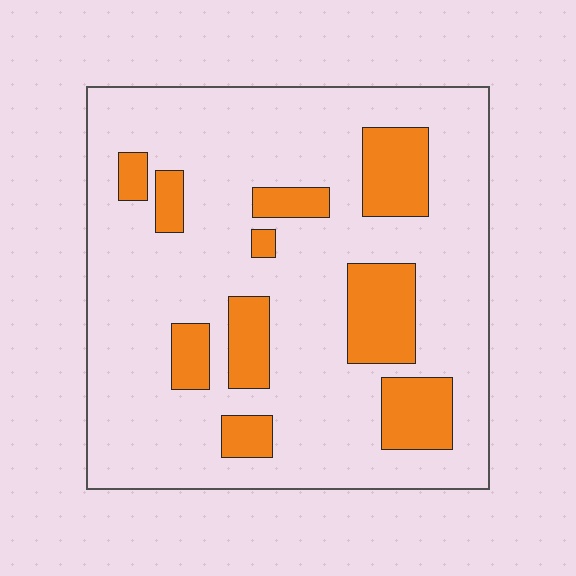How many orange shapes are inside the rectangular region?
10.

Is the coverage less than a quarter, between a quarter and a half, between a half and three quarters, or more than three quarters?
Less than a quarter.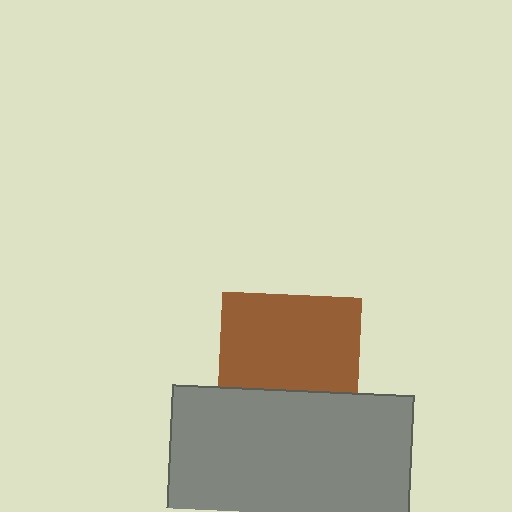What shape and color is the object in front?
The object in front is a gray rectangle.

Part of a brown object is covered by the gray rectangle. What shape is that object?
It is a square.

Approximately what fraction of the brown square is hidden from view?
Roughly 33% of the brown square is hidden behind the gray rectangle.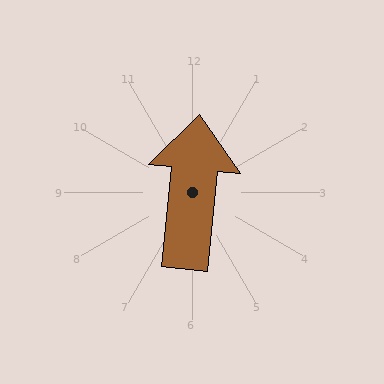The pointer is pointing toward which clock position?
Roughly 12 o'clock.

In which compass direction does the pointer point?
North.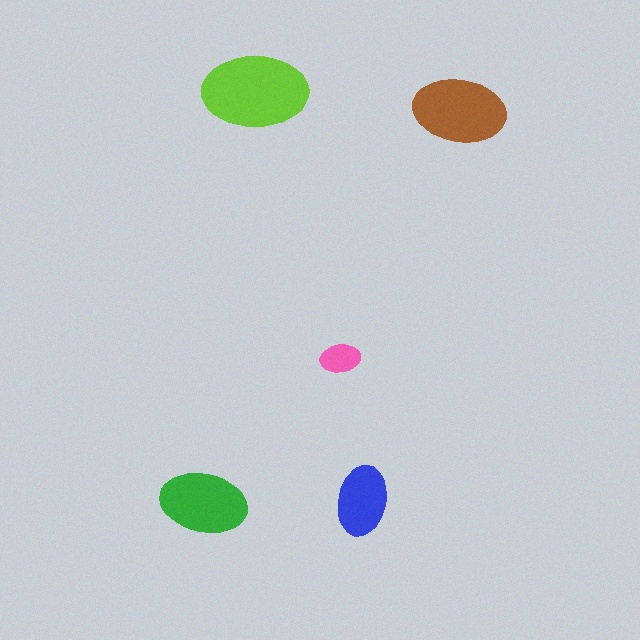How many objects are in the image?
There are 5 objects in the image.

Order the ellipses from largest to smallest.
the lime one, the brown one, the green one, the blue one, the pink one.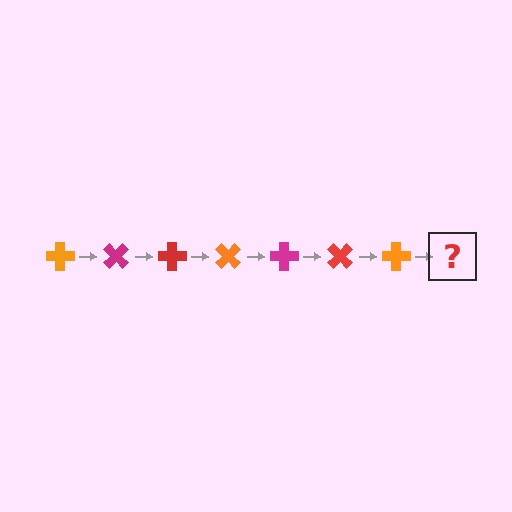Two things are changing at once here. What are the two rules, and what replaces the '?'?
The two rules are that it rotates 45 degrees each step and the color cycles through orange, magenta, and red. The '?' should be a magenta cross, rotated 315 degrees from the start.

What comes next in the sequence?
The next element should be a magenta cross, rotated 315 degrees from the start.